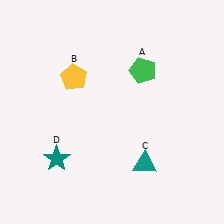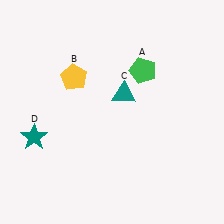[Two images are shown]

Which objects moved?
The objects that moved are: the teal triangle (C), the teal star (D).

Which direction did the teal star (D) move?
The teal star (D) moved left.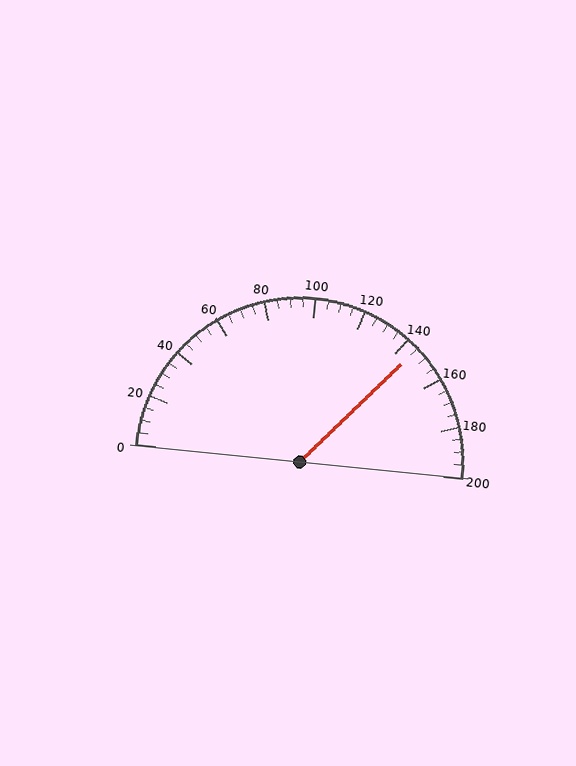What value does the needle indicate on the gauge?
The needle indicates approximately 145.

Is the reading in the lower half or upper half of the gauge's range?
The reading is in the upper half of the range (0 to 200).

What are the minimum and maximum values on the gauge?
The gauge ranges from 0 to 200.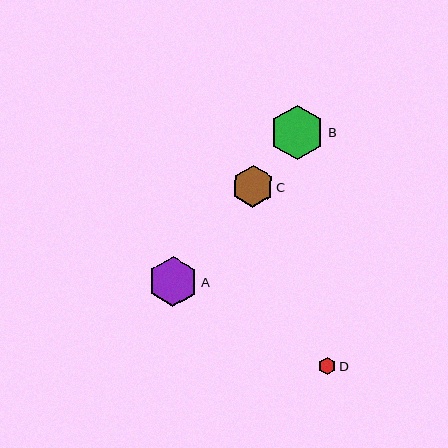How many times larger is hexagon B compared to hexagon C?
Hexagon B is approximately 1.3 times the size of hexagon C.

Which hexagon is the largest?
Hexagon B is the largest with a size of approximately 55 pixels.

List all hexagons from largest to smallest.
From largest to smallest: B, A, C, D.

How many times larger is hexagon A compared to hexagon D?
Hexagon A is approximately 2.8 times the size of hexagon D.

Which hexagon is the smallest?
Hexagon D is the smallest with a size of approximately 18 pixels.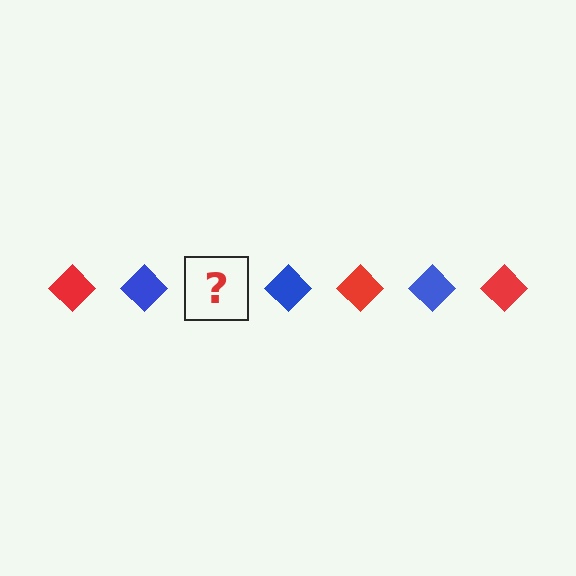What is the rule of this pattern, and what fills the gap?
The rule is that the pattern cycles through red, blue diamonds. The gap should be filled with a red diamond.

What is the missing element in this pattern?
The missing element is a red diamond.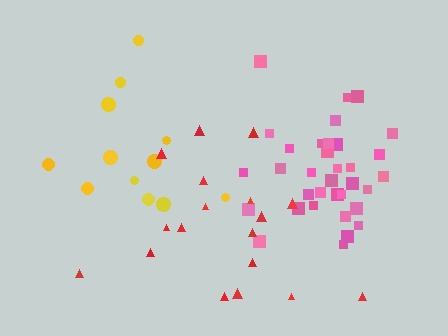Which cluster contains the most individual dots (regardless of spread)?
Pink (35).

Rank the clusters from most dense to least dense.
pink, yellow, red.